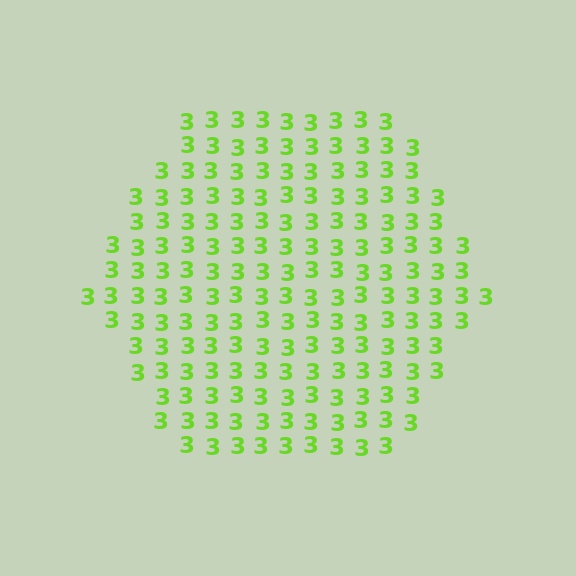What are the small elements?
The small elements are digit 3's.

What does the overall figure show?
The overall figure shows a hexagon.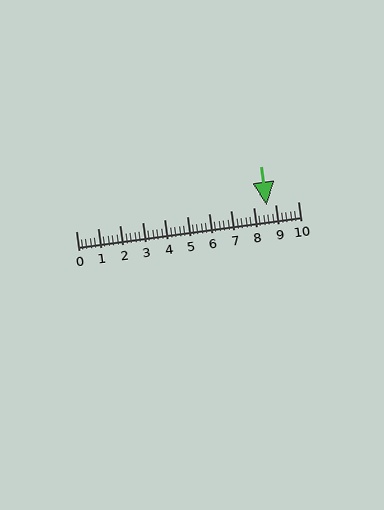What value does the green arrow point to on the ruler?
The green arrow points to approximately 8.6.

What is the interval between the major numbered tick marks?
The major tick marks are spaced 1 units apart.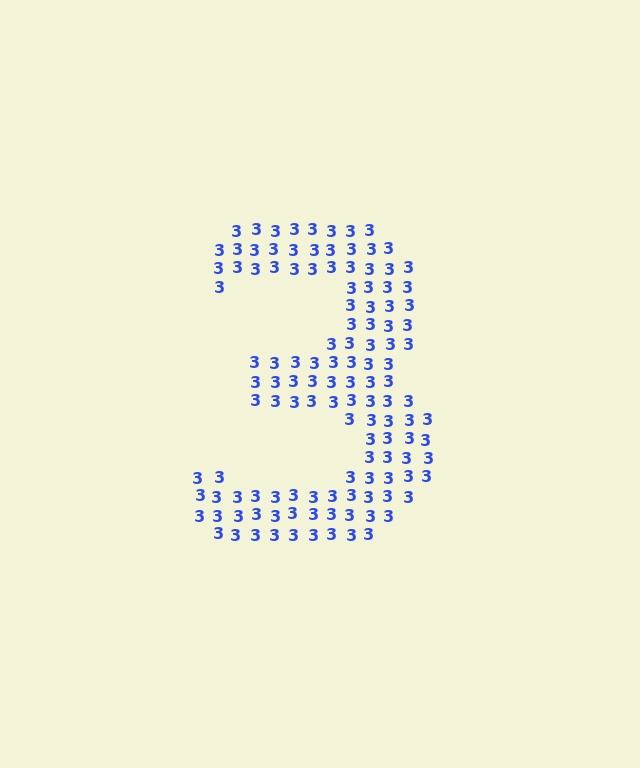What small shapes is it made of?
It is made of small digit 3's.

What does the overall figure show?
The overall figure shows the digit 3.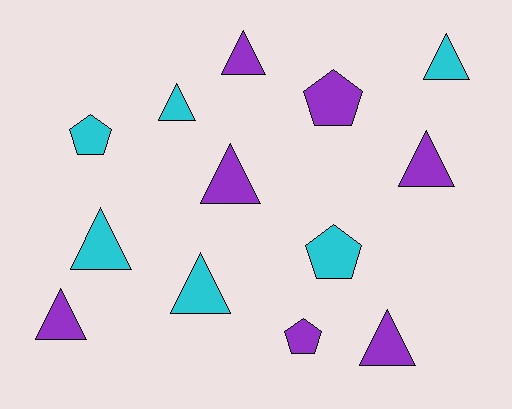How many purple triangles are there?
There are 5 purple triangles.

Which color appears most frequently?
Purple, with 7 objects.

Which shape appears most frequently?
Triangle, with 9 objects.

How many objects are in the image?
There are 13 objects.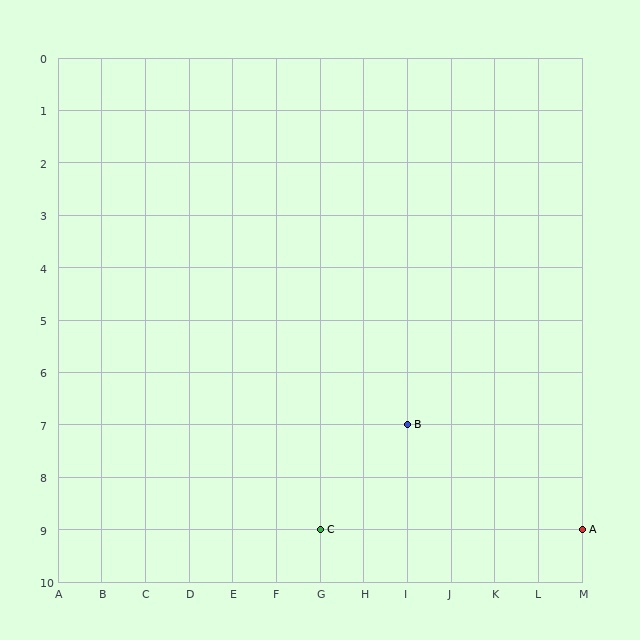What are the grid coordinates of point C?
Point C is at grid coordinates (G, 9).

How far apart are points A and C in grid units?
Points A and C are 6 columns apart.